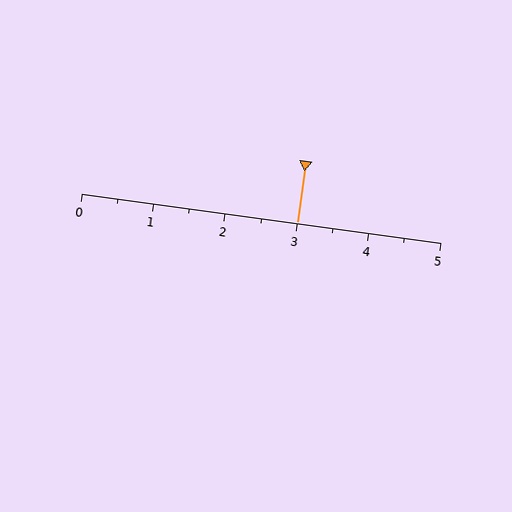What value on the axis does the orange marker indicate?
The marker indicates approximately 3.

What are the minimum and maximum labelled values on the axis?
The axis runs from 0 to 5.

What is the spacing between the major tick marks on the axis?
The major ticks are spaced 1 apart.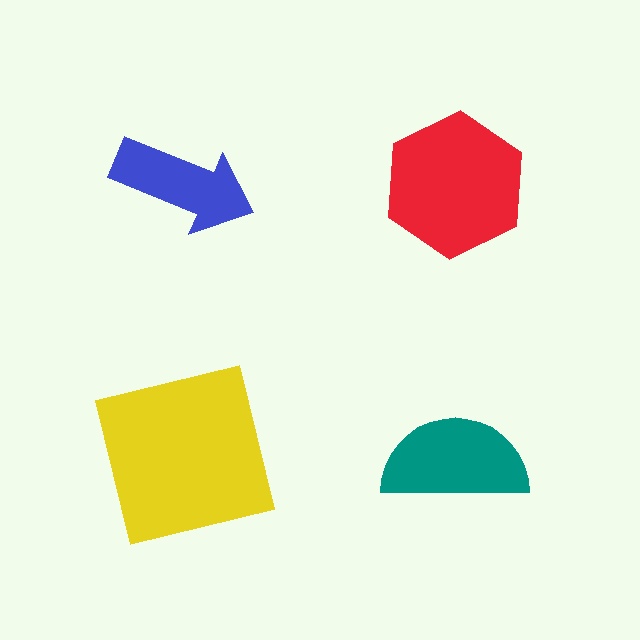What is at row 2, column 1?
A yellow square.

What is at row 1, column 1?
A blue arrow.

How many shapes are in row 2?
2 shapes.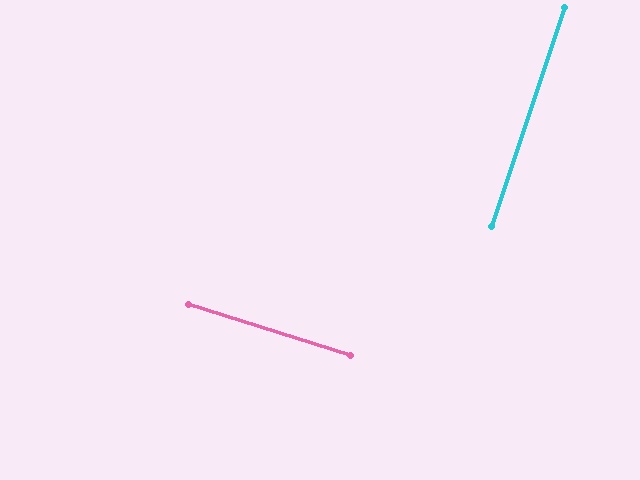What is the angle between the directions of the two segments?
Approximately 89 degrees.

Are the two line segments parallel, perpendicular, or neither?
Perpendicular — they meet at approximately 89°.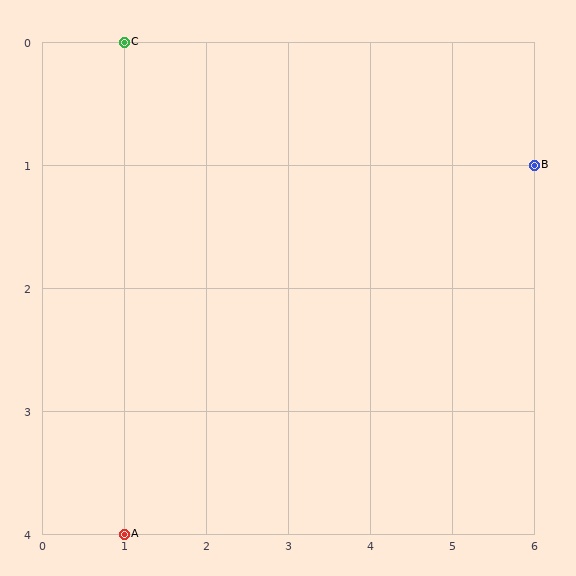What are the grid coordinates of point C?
Point C is at grid coordinates (1, 0).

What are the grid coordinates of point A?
Point A is at grid coordinates (1, 4).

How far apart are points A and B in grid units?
Points A and B are 5 columns and 3 rows apart (about 5.8 grid units diagonally).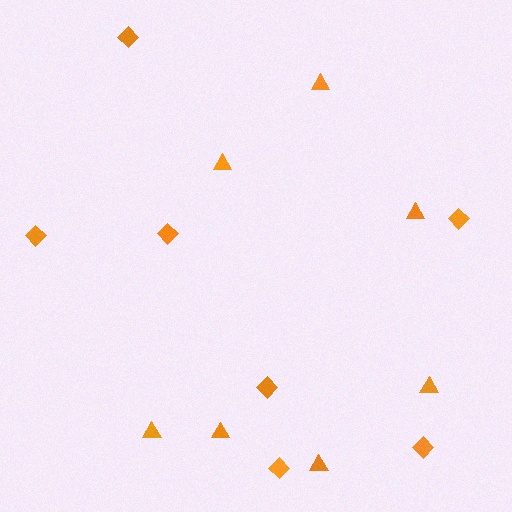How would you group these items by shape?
There are 2 groups: one group of triangles (7) and one group of diamonds (7).